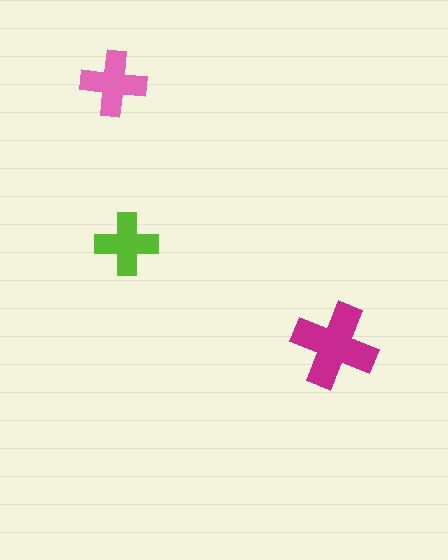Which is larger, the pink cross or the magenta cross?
The magenta one.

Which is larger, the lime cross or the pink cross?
The pink one.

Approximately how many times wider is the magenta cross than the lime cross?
About 1.5 times wider.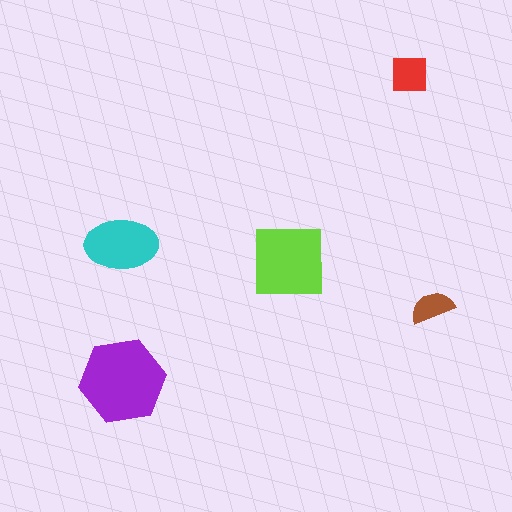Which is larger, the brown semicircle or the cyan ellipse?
The cyan ellipse.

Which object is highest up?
The red square is topmost.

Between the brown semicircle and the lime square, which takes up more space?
The lime square.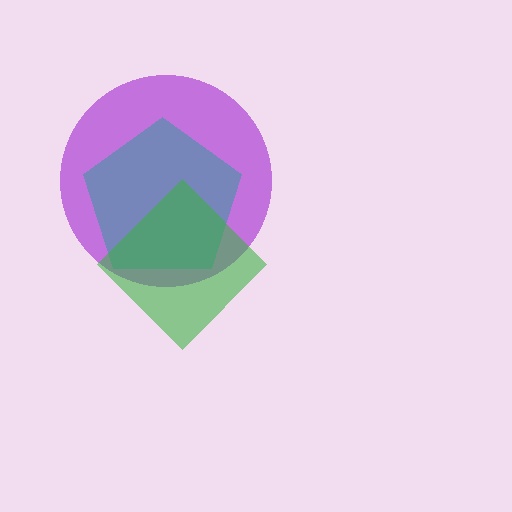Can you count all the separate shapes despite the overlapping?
Yes, there are 3 separate shapes.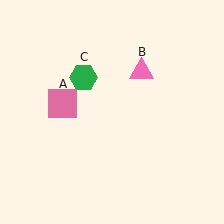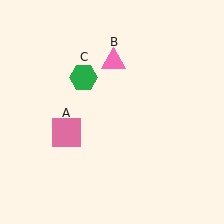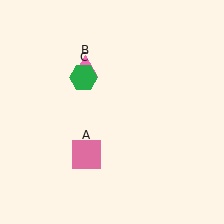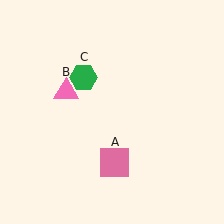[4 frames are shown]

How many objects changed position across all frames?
2 objects changed position: pink square (object A), pink triangle (object B).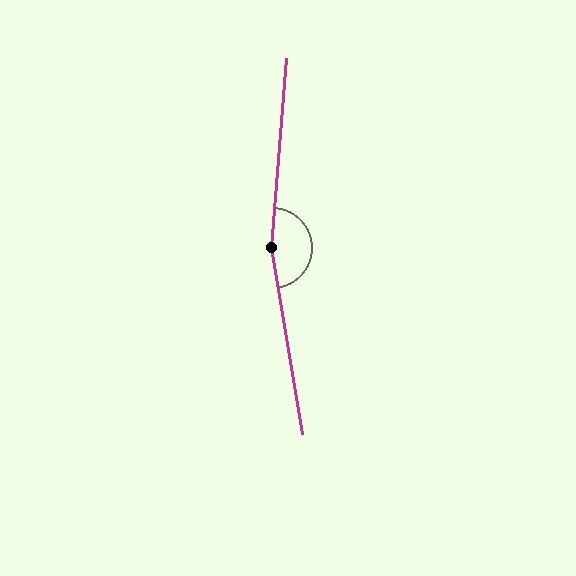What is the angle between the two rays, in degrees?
Approximately 166 degrees.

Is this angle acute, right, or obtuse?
It is obtuse.